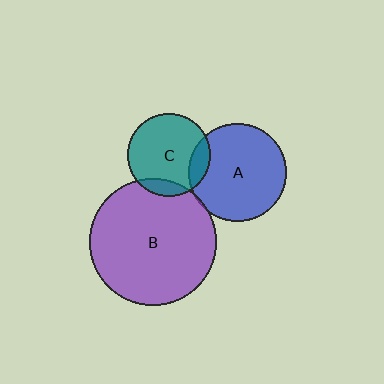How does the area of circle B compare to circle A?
Approximately 1.7 times.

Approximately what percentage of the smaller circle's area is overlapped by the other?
Approximately 10%.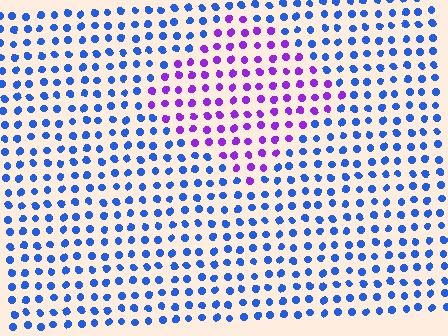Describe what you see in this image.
The image is filled with small blue elements in a uniform arrangement. A diamond-shaped region is visible where the elements are tinted to a slightly different hue, forming a subtle color boundary.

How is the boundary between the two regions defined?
The boundary is defined purely by a slight shift in hue (about 56 degrees). Spacing, size, and orientation are identical on both sides.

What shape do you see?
I see a diamond.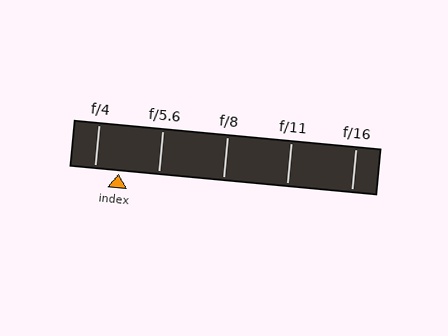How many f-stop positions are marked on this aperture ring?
There are 5 f-stop positions marked.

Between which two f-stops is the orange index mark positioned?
The index mark is between f/4 and f/5.6.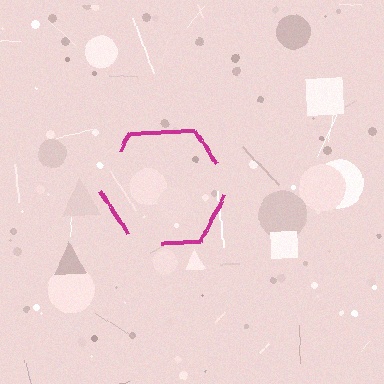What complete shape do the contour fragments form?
The contour fragments form a hexagon.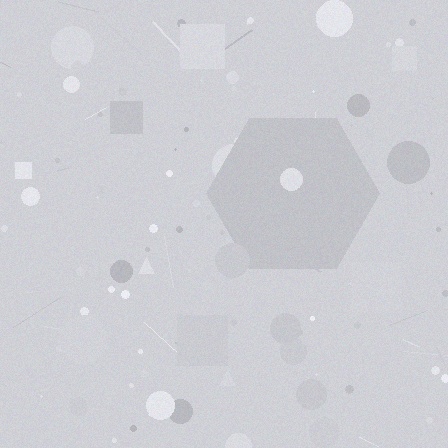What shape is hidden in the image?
A hexagon is hidden in the image.